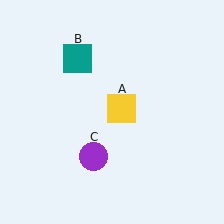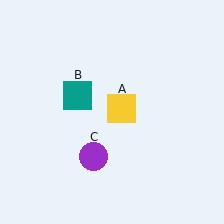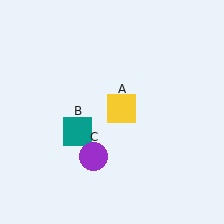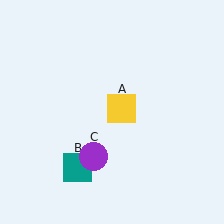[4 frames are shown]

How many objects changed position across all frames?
1 object changed position: teal square (object B).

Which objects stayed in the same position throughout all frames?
Yellow square (object A) and purple circle (object C) remained stationary.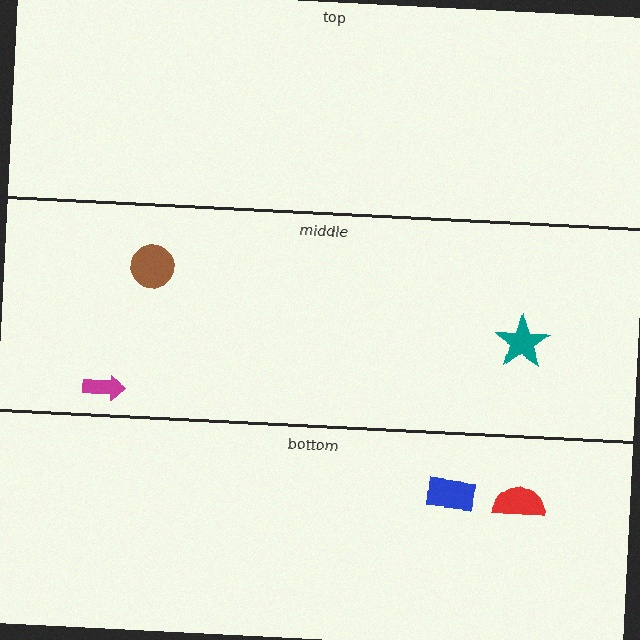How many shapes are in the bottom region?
2.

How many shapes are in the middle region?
3.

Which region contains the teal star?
The middle region.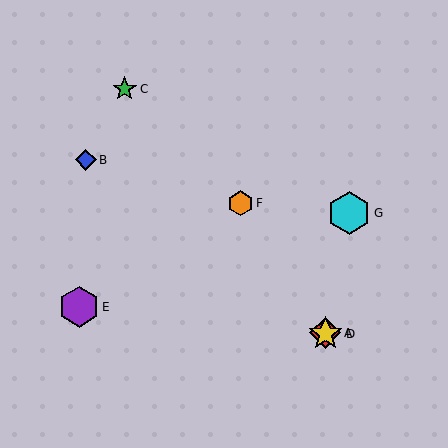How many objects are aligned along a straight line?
3 objects (A, D, F) are aligned along a straight line.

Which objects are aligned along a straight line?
Objects A, D, F are aligned along a straight line.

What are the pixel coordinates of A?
Object A is at (325, 333).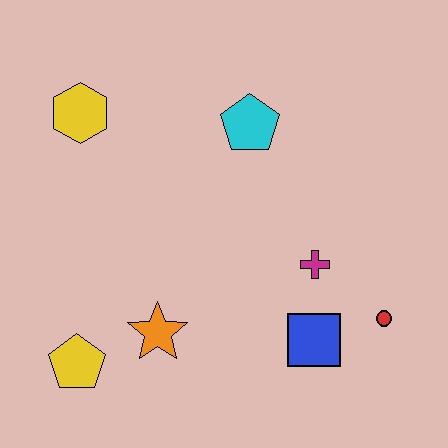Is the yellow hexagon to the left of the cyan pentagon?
Yes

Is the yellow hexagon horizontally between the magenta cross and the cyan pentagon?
No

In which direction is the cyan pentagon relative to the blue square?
The cyan pentagon is above the blue square.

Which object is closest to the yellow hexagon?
The cyan pentagon is closest to the yellow hexagon.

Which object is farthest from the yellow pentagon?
The red circle is farthest from the yellow pentagon.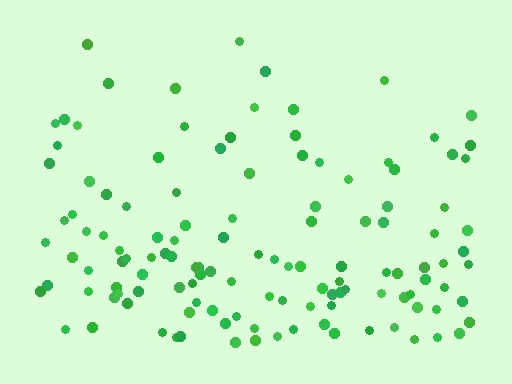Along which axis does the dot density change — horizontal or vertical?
Vertical.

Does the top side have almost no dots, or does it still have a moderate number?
Still a moderate number, just noticeably fewer than the bottom.